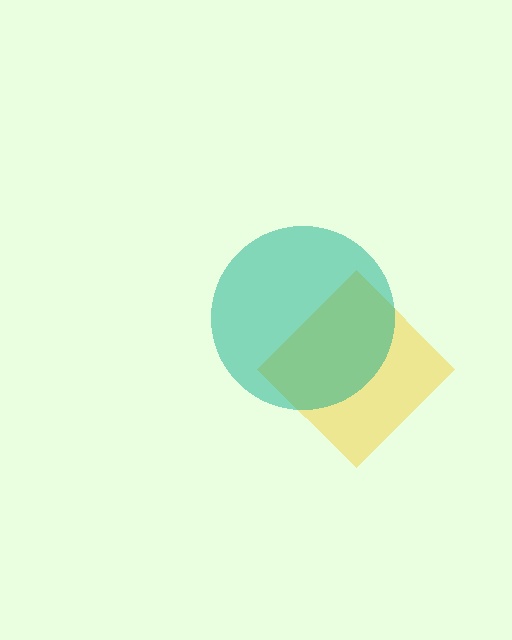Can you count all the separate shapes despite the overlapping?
Yes, there are 2 separate shapes.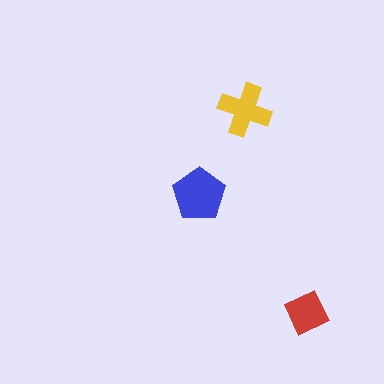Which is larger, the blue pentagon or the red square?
The blue pentagon.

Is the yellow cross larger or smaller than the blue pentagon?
Smaller.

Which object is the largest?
The blue pentagon.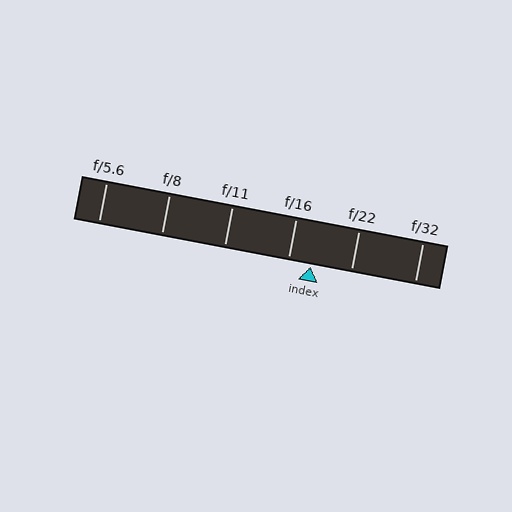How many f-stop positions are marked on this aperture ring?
There are 6 f-stop positions marked.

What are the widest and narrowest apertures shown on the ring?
The widest aperture shown is f/5.6 and the narrowest is f/32.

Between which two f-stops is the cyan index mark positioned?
The index mark is between f/16 and f/22.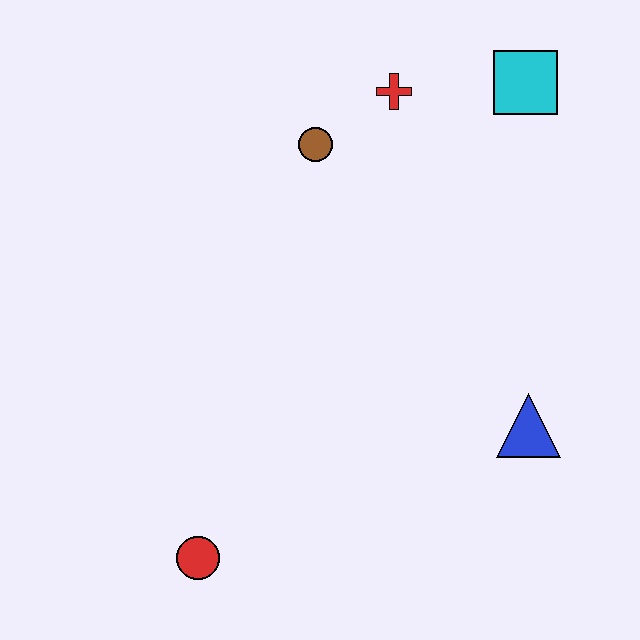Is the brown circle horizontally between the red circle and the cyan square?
Yes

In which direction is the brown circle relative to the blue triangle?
The brown circle is above the blue triangle.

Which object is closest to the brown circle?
The red cross is closest to the brown circle.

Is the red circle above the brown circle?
No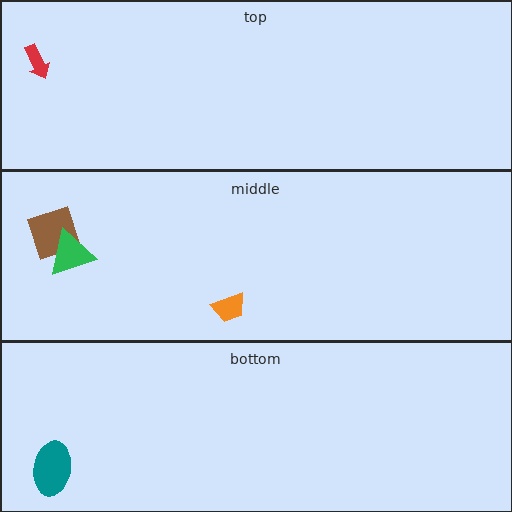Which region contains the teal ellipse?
The bottom region.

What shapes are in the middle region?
The brown square, the green triangle, the orange trapezoid.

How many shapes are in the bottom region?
1.